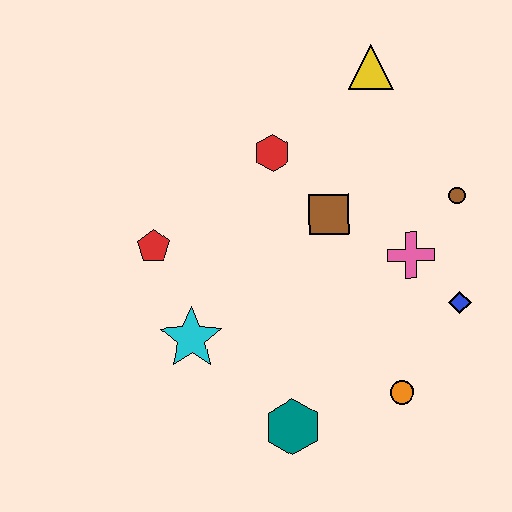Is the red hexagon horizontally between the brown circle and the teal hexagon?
No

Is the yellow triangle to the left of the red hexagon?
No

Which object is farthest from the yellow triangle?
The teal hexagon is farthest from the yellow triangle.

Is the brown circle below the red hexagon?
Yes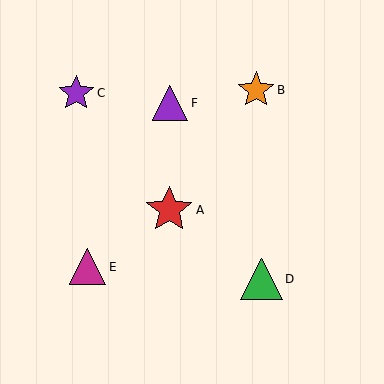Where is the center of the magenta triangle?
The center of the magenta triangle is at (88, 267).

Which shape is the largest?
The red star (labeled A) is the largest.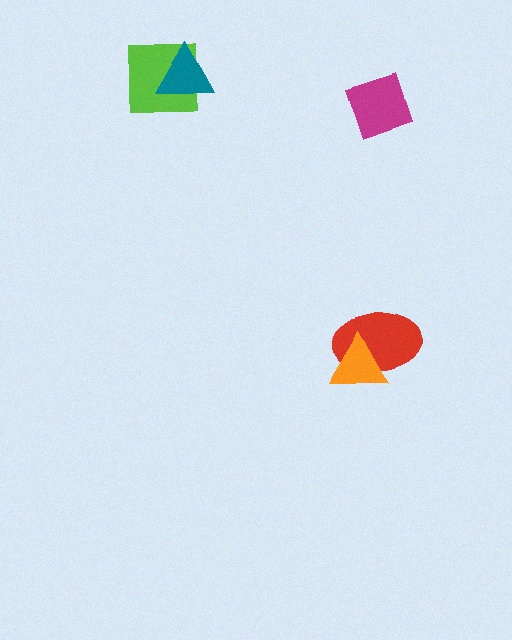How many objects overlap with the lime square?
1 object overlaps with the lime square.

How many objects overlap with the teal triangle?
1 object overlaps with the teal triangle.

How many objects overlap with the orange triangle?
1 object overlaps with the orange triangle.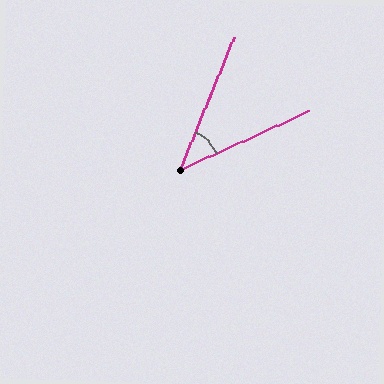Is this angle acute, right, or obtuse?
It is acute.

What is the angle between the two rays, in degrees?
Approximately 43 degrees.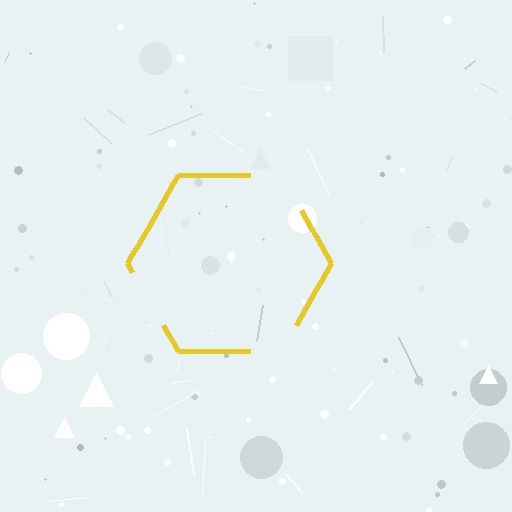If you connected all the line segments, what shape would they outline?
They would outline a hexagon.